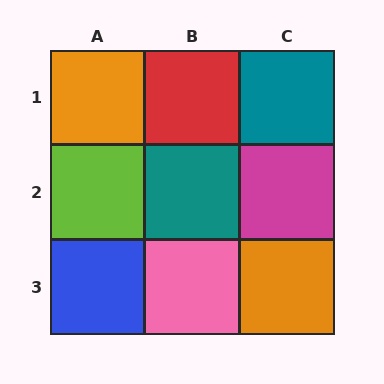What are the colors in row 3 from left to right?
Blue, pink, orange.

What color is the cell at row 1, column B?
Red.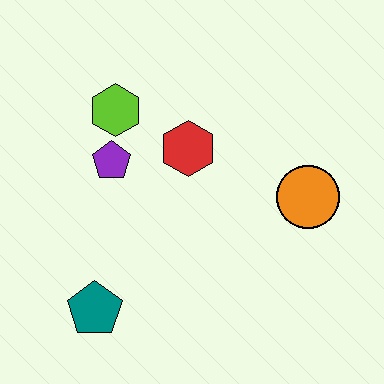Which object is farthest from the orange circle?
The teal pentagon is farthest from the orange circle.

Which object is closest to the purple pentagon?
The lime hexagon is closest to the purple pentagon.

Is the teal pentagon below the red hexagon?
Yes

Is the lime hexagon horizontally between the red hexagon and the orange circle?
No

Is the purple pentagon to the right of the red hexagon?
No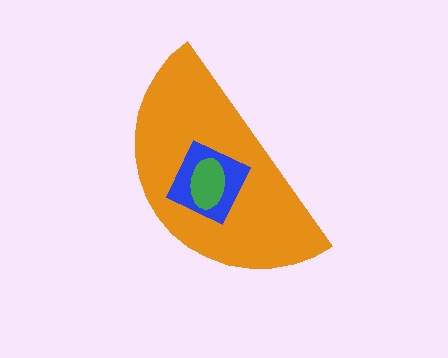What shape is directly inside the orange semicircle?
The blue square.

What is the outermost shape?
The orange semicircle.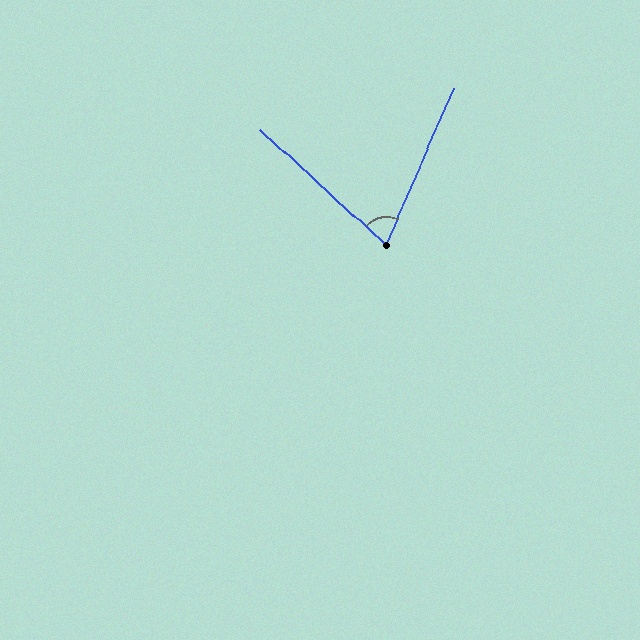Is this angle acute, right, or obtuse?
It is acute.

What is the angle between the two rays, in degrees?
Approximately 71 degrees.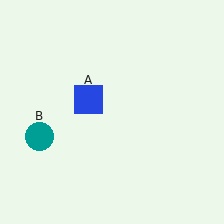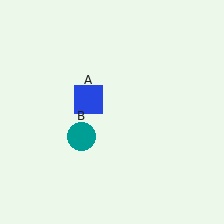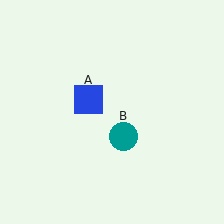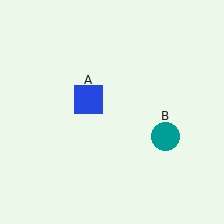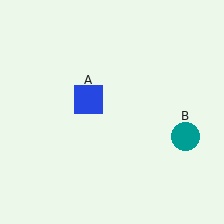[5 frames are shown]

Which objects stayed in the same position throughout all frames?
Blue square (object A) remained stationary.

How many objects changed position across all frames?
1 object changed position: teal circle (object B).